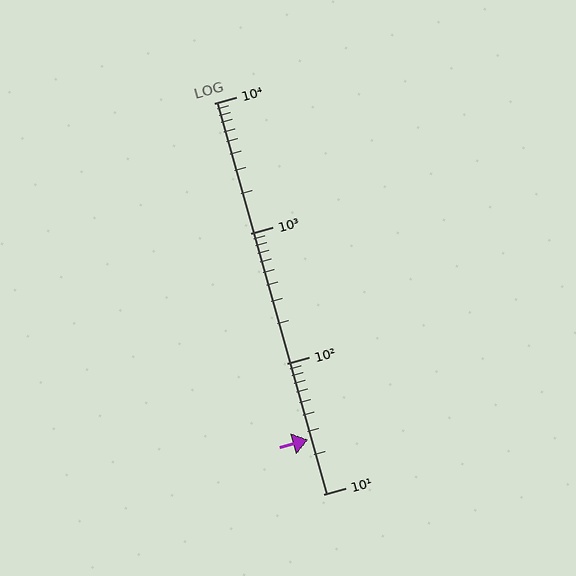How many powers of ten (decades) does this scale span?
The scale spans 3 decades, from 10 to 10000.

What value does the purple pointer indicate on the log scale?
The pointer indicates approximately 26.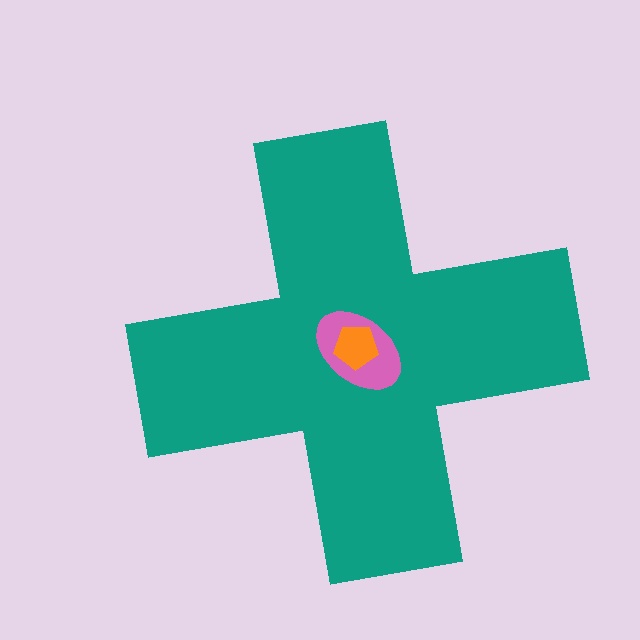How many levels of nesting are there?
3.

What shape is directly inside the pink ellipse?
The orange pentagon.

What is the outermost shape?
The teal cross.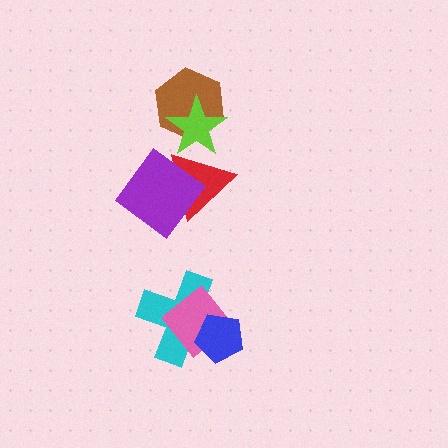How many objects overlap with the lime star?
2 objects overlap with the lime star.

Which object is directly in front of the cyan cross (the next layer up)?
The pink diamond is directly in front of the cyan cross.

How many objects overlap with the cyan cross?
2 objects overlap with the cyan cross.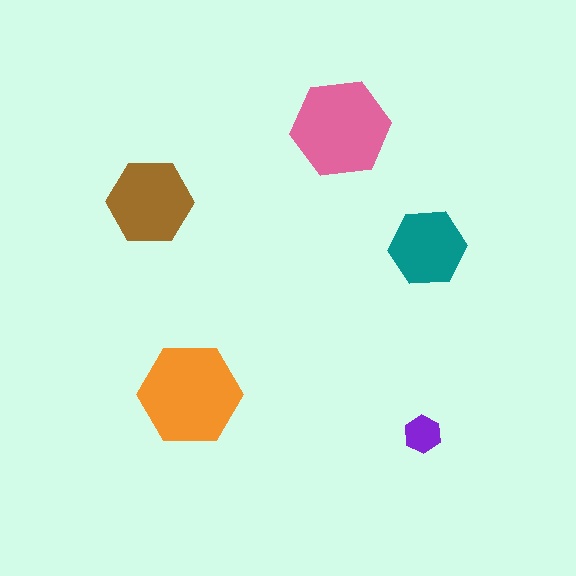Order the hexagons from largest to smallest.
the orange one, the pink one, the brown one, the teal one, the purple one.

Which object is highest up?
The pink hexagon is topmost.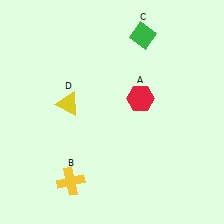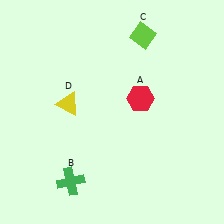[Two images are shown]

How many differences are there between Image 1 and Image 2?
There are 2 differences between the two images.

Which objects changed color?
B changed from yellow to green. C changed from green to lime.